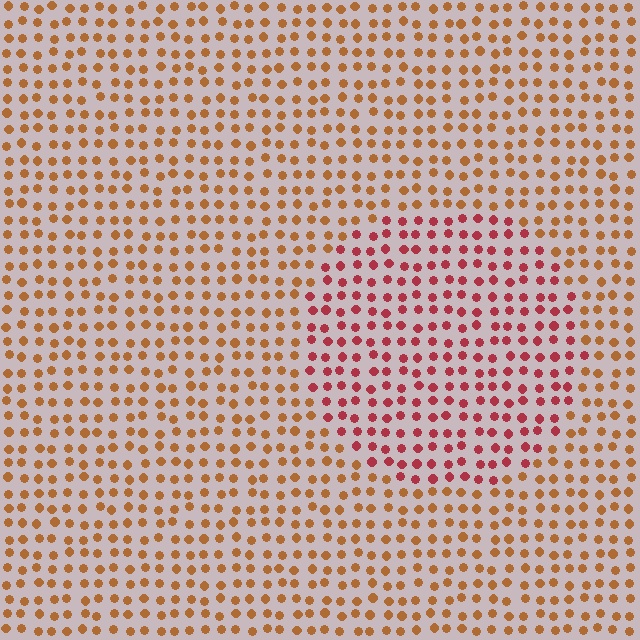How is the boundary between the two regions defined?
The boundary is defined purely by a slight shift in hue (about 37 degrees). Spacing, size, and orientation are identical on both sides.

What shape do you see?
I see a circle.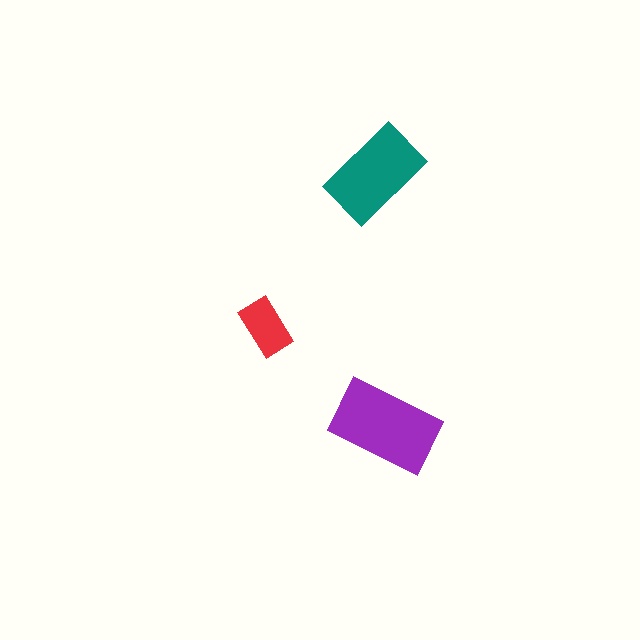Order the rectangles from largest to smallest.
the purple one, the teal one, the red one.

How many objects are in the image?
There are 3 objects in the image.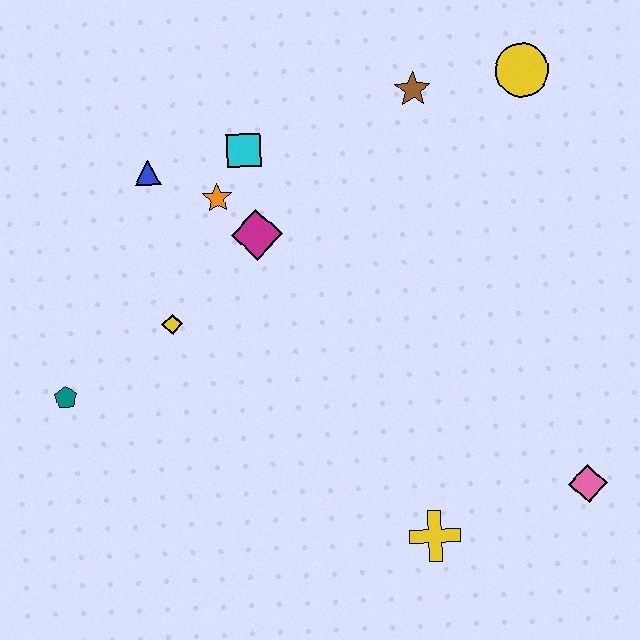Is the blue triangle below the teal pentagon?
No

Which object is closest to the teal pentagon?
The yellow diamond is closest to the teal pentagon.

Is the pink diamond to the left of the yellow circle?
No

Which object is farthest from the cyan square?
The pink diamond is farthest from the cyan square.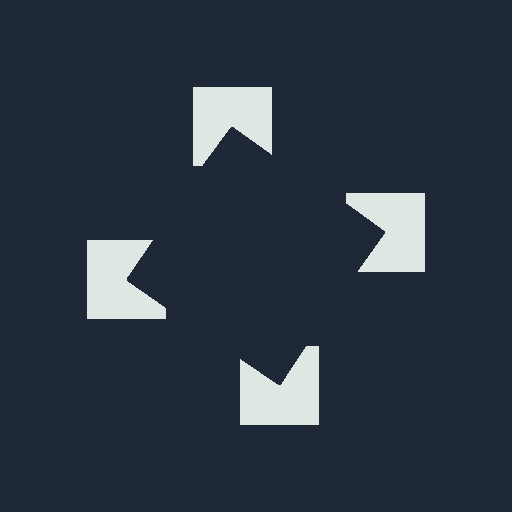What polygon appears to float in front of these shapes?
An illusory square — its edges are inferred from the aligned wedge cuts in the notched squares, not physically drawn.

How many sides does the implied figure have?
4 sides.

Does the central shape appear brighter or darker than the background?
It typically appears slightly darker than the background, even though no actual brightness change is drawn.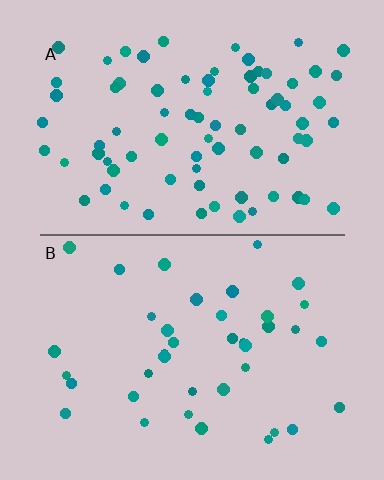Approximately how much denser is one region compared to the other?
Approximately 2.0× — region A over region B.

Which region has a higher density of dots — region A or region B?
A (the top).